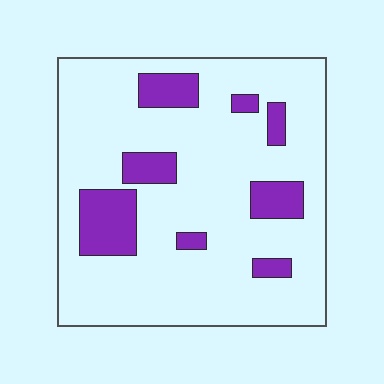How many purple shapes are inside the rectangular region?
8.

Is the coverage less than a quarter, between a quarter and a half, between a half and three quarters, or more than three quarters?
Less than a quarter.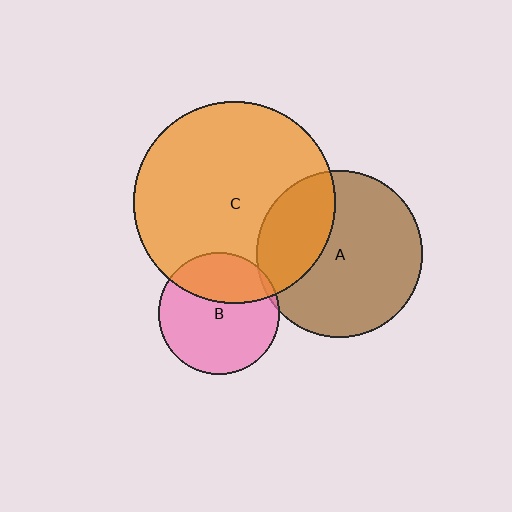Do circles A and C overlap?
Yes.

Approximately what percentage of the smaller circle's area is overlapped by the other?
Approximately 30%.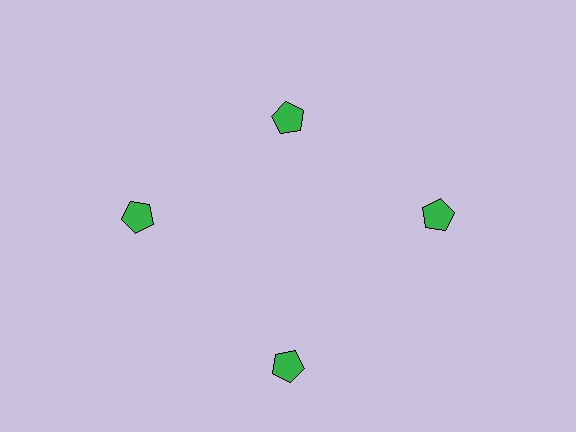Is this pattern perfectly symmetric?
No. The 4 green pentagons are arranged in a ring, but one element near the 12 o'clock position is pulled inward toward the center, breaking the 4-fold rotational symmetry.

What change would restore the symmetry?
The symmetry would be restored by moving it outward, back onto the ring so that all 4 pentagons sit at equal angles and equal distance from the center.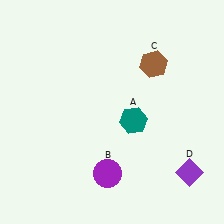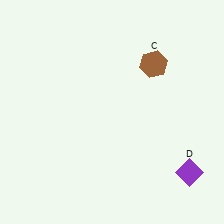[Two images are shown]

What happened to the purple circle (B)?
The purple circle (B) was removed in Image 2. It was in the bottom-left area of Image 1.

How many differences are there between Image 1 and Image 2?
There are 2 differences between the two images.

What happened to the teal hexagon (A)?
The teal hexagon (A) was removed in Image 2. It was in the bottom-right area of Image 1.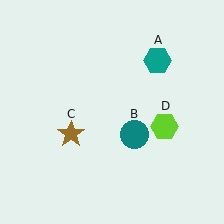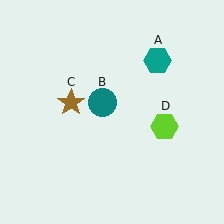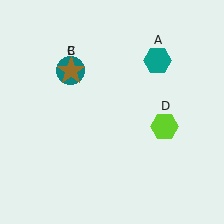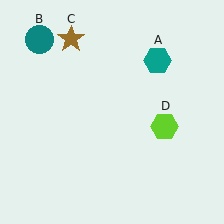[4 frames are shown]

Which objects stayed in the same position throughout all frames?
Teal hexagon (object A) and lime hexagon (object D) remained stationary.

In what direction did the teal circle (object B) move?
The teal circle (object B) moved up and to the left.